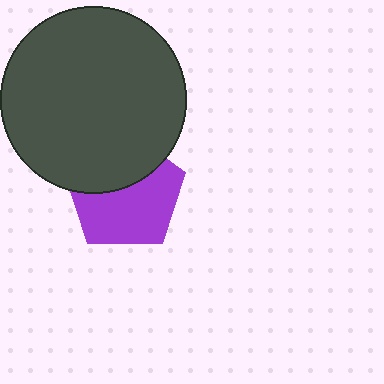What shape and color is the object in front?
The object in front is a dark gray circle.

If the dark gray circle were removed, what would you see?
You would see the complete purple pentagon.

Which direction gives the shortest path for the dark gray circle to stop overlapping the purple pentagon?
Moving up gives the shortest separation.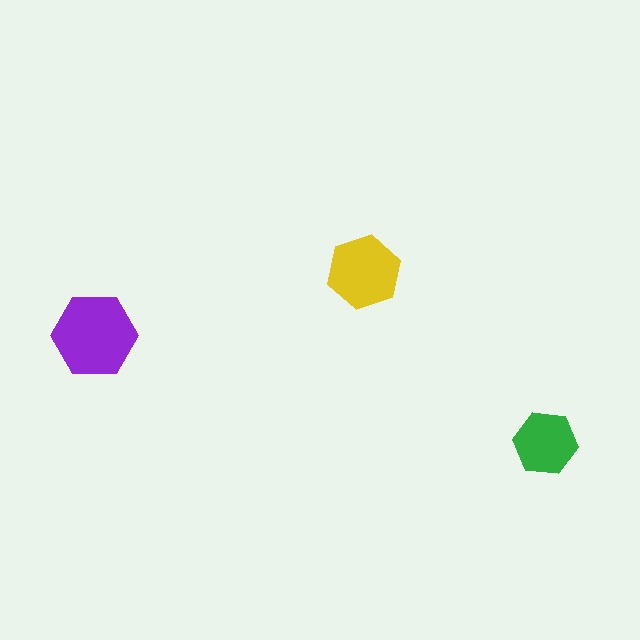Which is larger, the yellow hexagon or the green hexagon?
The yellow one.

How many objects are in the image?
There are 3 objects in the image.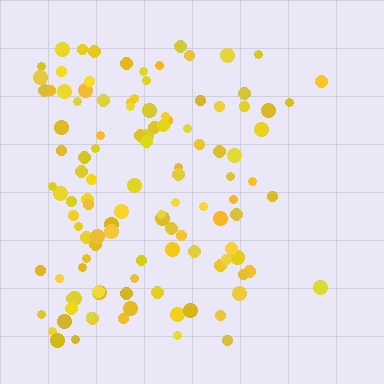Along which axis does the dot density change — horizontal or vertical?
Horizontal.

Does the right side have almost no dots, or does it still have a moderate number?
Still a moderate number, just noticeably fewer than the left.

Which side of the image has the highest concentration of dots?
The left.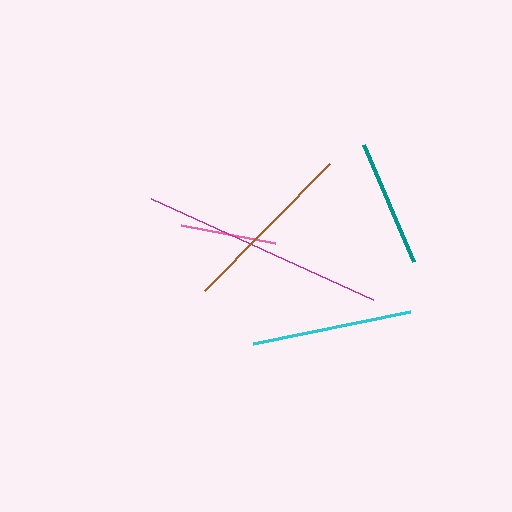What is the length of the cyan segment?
The cyan segment is approximately 160 pixels long.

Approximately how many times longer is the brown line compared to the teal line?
The brown line is approximately 1.4 times the length of the teal line.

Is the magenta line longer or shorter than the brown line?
The magenta line is longer than the brown line.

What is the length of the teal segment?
The teal segment is approximately 128 pixels long.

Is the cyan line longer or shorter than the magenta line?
The magenta line is longer than the cyan line.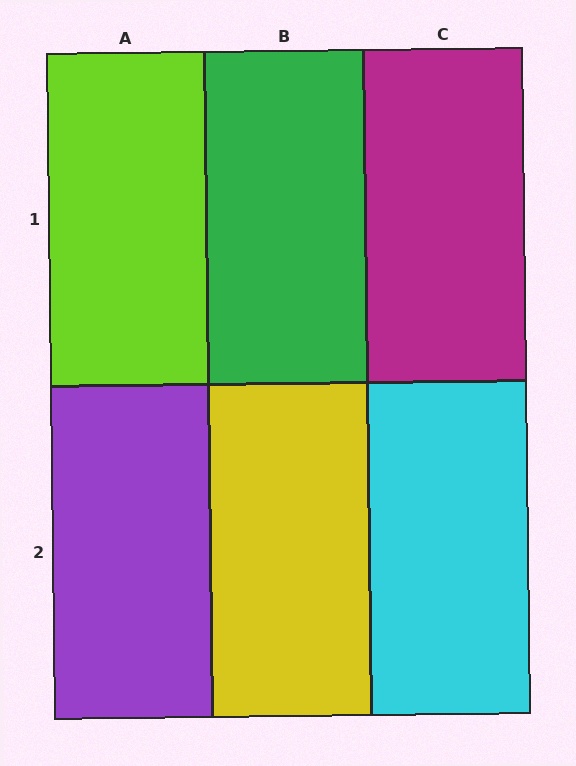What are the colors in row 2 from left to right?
Purple, yellow, cyan.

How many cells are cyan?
1 cell is cyan.